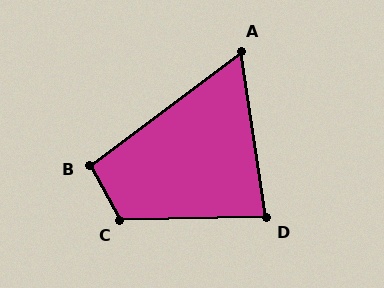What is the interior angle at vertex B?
Approximately 98 degrees (obtuse).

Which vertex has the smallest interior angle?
A, at approximately 62 degrees.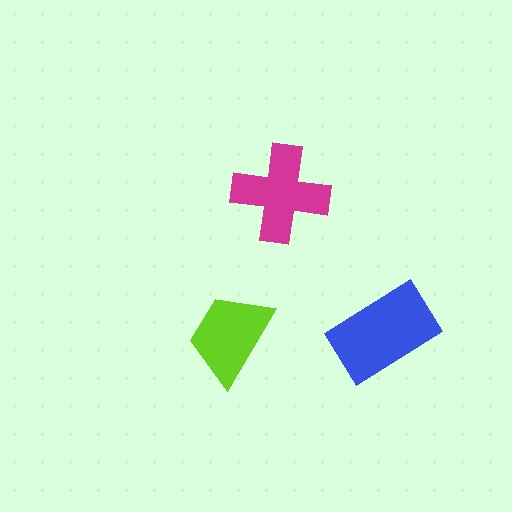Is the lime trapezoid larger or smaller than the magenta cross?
Smaller.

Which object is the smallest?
The lime trapezoid.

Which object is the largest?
The blue rectangle.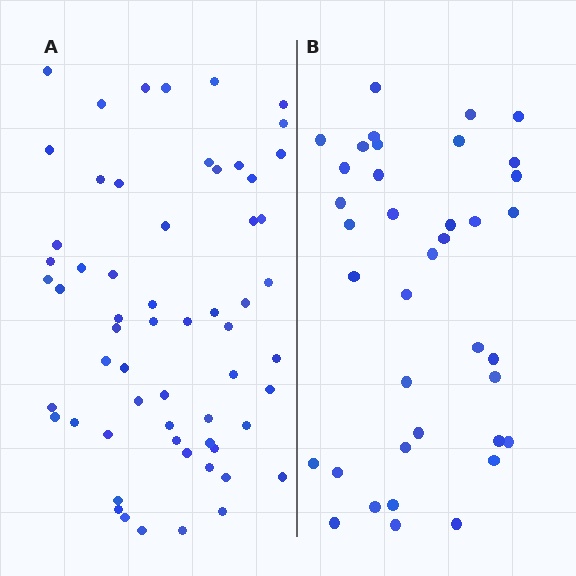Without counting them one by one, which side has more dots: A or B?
Region A (the left region) has more dots.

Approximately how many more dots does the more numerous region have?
Region A has approximately 20 more dots than region B.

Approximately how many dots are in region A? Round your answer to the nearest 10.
About 60 dots.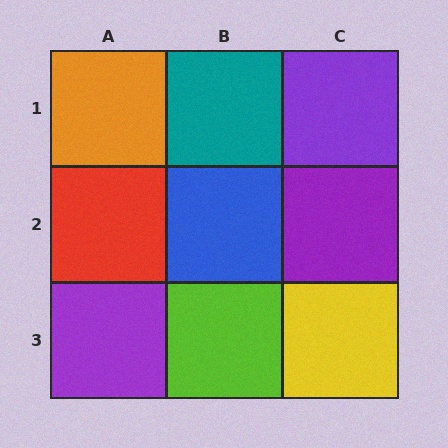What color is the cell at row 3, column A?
Purple.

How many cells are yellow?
1 cell is yellow.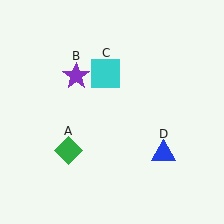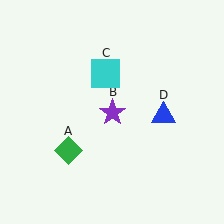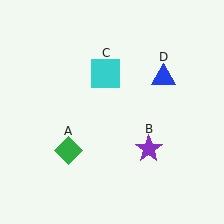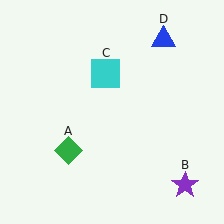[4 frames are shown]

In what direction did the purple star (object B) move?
The purple star (object B) moved down and to the right.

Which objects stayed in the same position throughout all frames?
Green diamond (object A) and cyan square (object C) remained stationary.